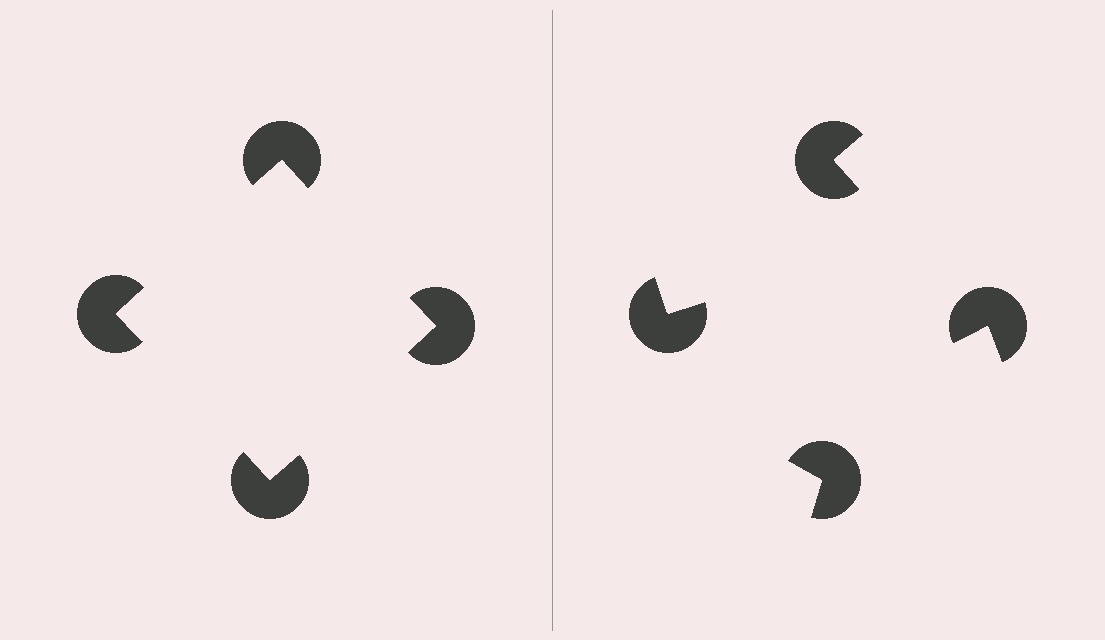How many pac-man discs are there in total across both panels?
8 — 4 on each side.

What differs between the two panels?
The pac-man discs are positioned identically on both sides; only the wedge orientations differ. On the left they align to a square; on the right they are misaligned.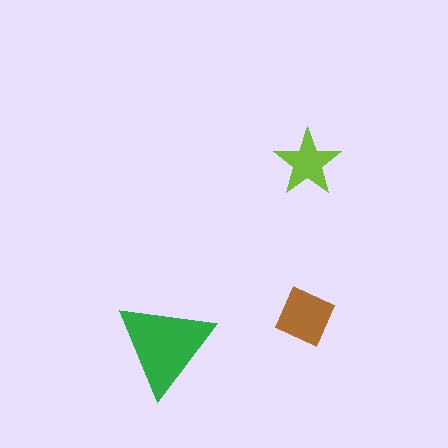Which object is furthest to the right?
The lime star is rightmost.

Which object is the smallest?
The lime star.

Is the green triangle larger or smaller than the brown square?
Larger.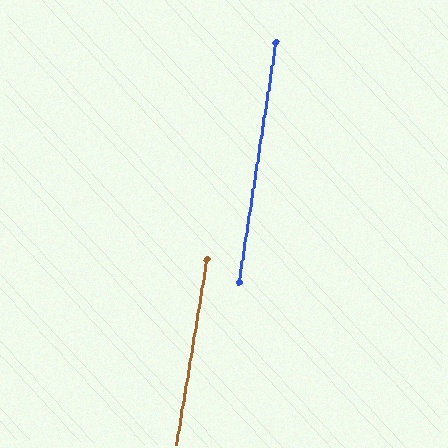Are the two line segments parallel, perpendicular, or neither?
Parallel — their directions differ by only 0.7°.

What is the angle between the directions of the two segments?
Approximately 1 degree.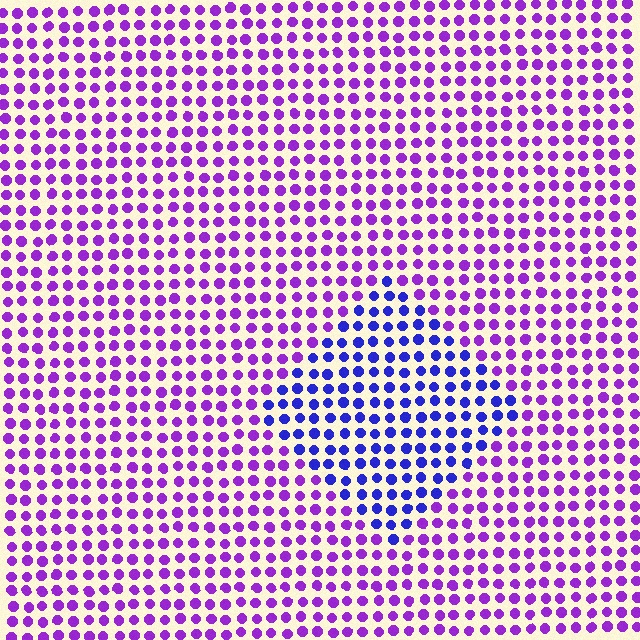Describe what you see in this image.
The image is filled with small purple elements in a uniform arrangement. A diamond-shaped region is visible where the elements are tinted to a slightly different hue, forming a subtle color boundary.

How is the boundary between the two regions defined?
The boundary is defined purely by a slight shift in hue (about 40 degrees). Spacing, size, and orientation are identical on both sides.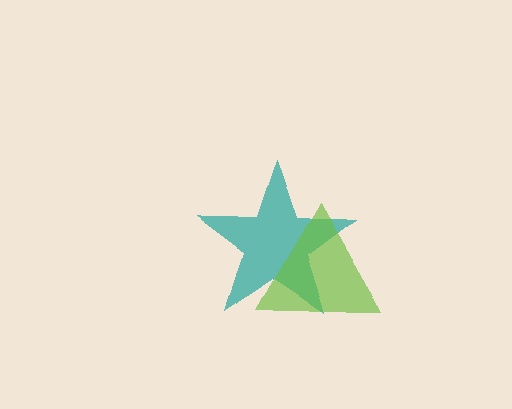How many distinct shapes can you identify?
There are 2 distinct shapes: a teal star, a lime triangle.